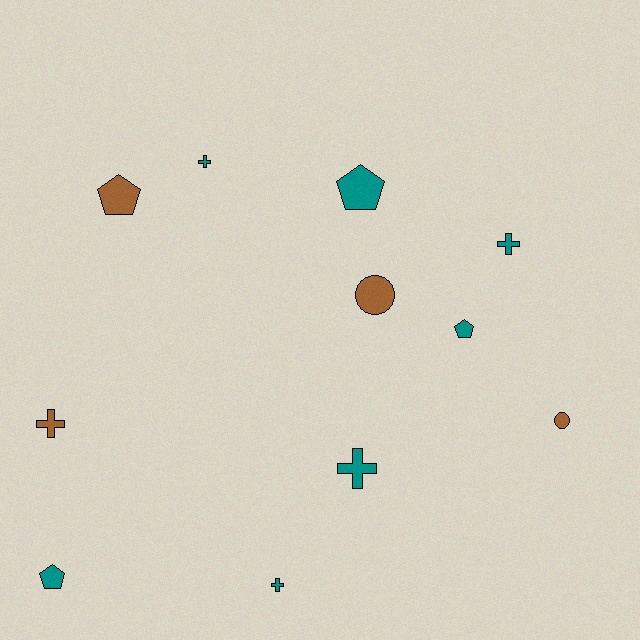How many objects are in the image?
There are 11 objects.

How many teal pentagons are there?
There are 3 teal pentagons.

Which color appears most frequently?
Teal, with 7 objects.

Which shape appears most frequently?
Cross, with 5 objects.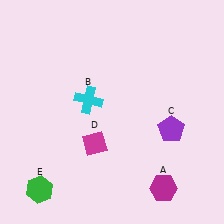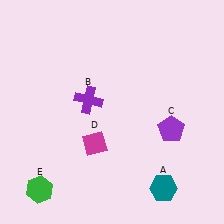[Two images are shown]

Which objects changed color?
A changed from magenta to teal. B changed from cyan to purple.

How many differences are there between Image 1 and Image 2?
There are 2 differences between the two images.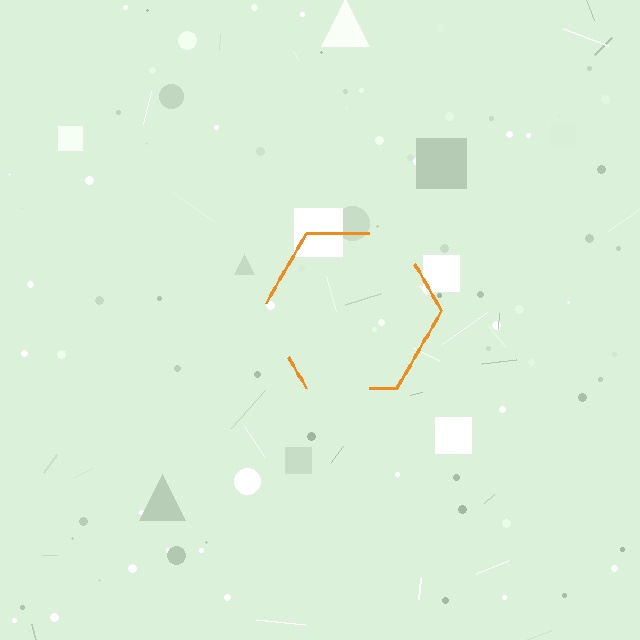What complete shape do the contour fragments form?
The contour fragments form a hexagon.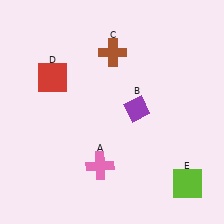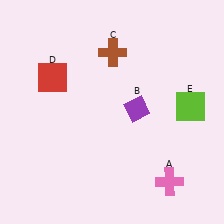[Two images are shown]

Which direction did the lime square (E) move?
The lime square (E) moved up.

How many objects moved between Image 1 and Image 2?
2 objects moved between the two images.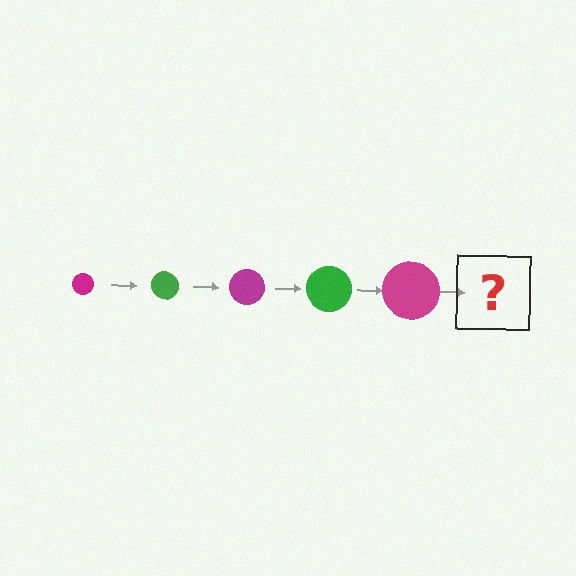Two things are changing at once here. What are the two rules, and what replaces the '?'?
The two rules are that the circle grows larger each step and the color cycles through magenta and green. The '?' should be a green circle, larger than the previous one.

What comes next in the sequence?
The next element should be a green circle, larger than the previous one.